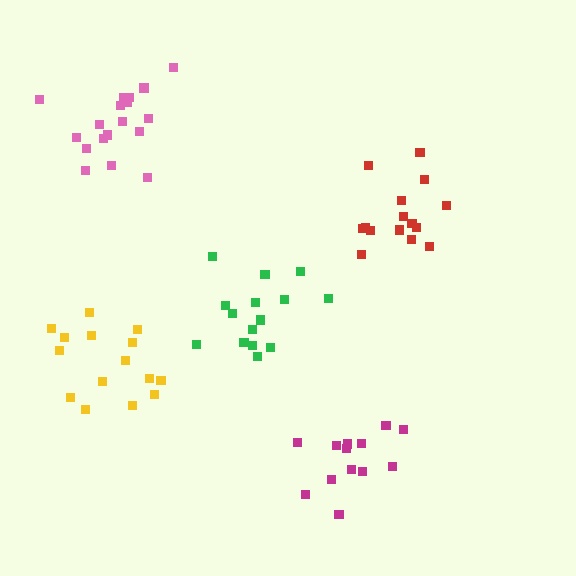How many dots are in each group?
Group 1: 15 dots, Group 2: 15 dots, Group 3: 18 dots, Group 4: 16 dots, Group 5: 13 dots (77 total).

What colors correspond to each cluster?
The clusters are colored: red, yellow, pink, green, magenta.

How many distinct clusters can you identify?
There are 5 distinct clusters.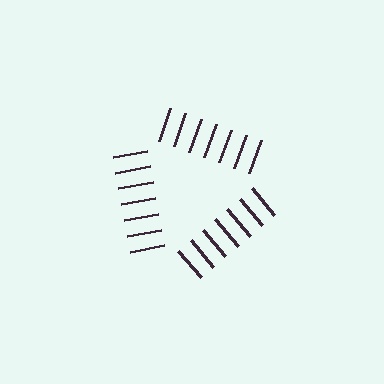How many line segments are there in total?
21 — 7 along each of the 3 edges.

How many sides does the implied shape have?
3 sides — the line-ends trace a triangle.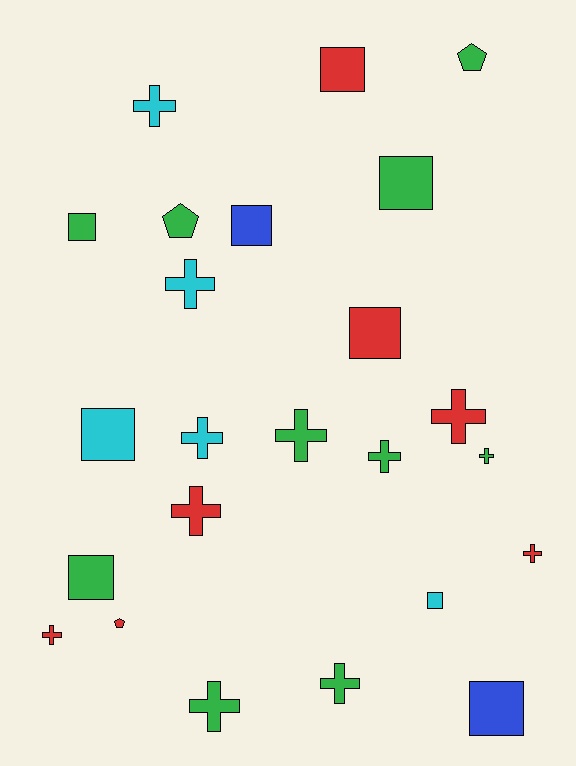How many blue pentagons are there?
There are no blue pentagons.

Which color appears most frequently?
Green, with 10 objects.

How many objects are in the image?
There are 24 objects.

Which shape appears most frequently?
Cross, with 12 objects.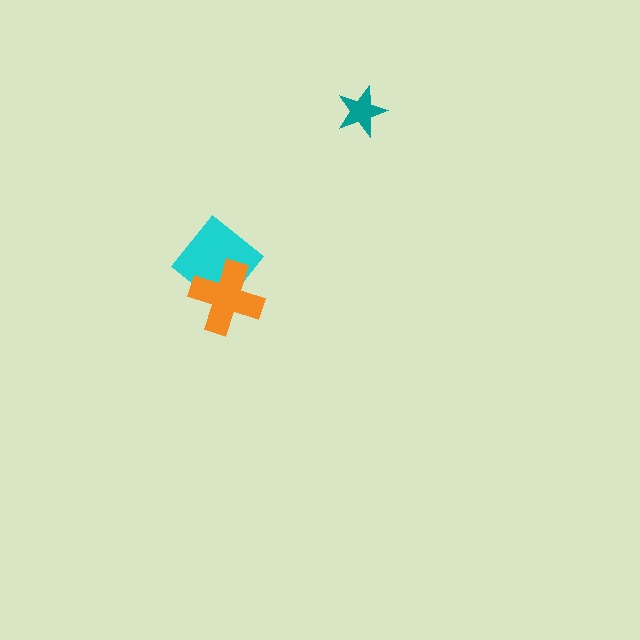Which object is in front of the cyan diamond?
The orange cross is in front of the cyan diamond.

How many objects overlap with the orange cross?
1 object overlaps with the orange cross.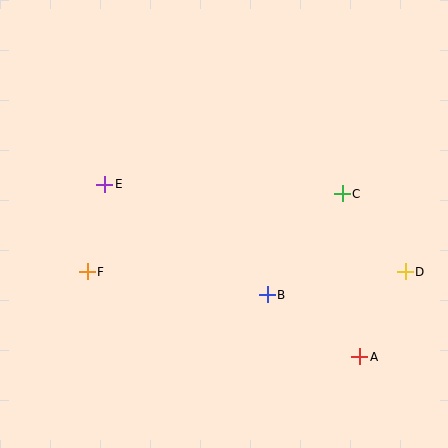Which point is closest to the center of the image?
Point B at (267, 295) is closest to the center.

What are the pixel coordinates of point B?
Point B is at (267, 295).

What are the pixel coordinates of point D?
Point D is at (405, 272).